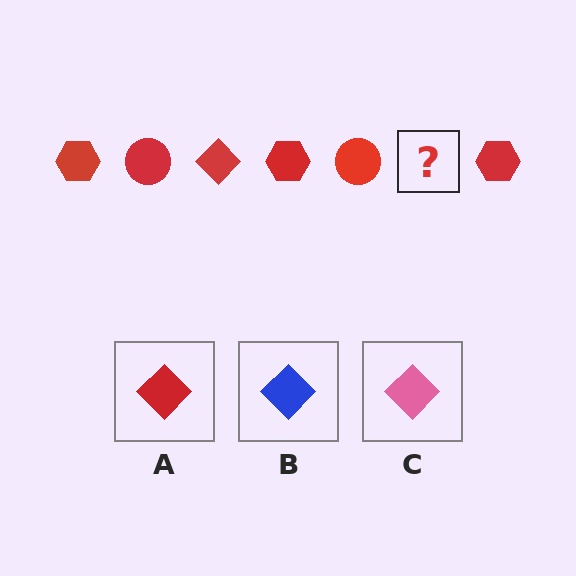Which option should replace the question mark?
Option A.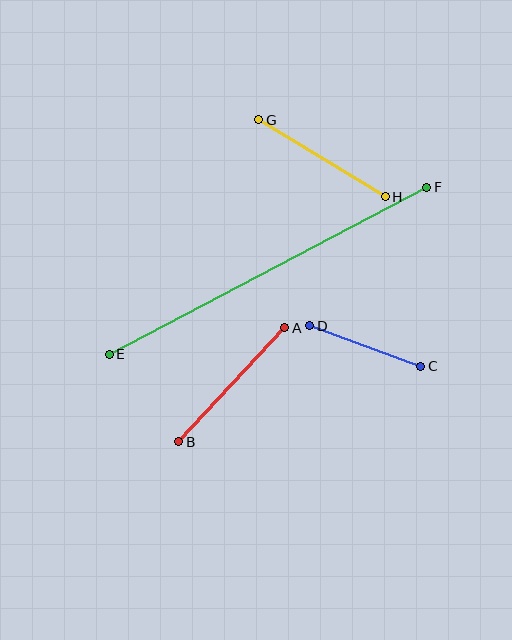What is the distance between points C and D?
The distance is approximately 118 pixels.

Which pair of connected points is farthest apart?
Points E and F are farthest apart.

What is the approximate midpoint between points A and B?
The midpoint is at approximately (232, 385) pixels.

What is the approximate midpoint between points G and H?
The midpoint is at approximately (322, 158) pixels.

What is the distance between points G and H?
The distance is approximately 148 pixels.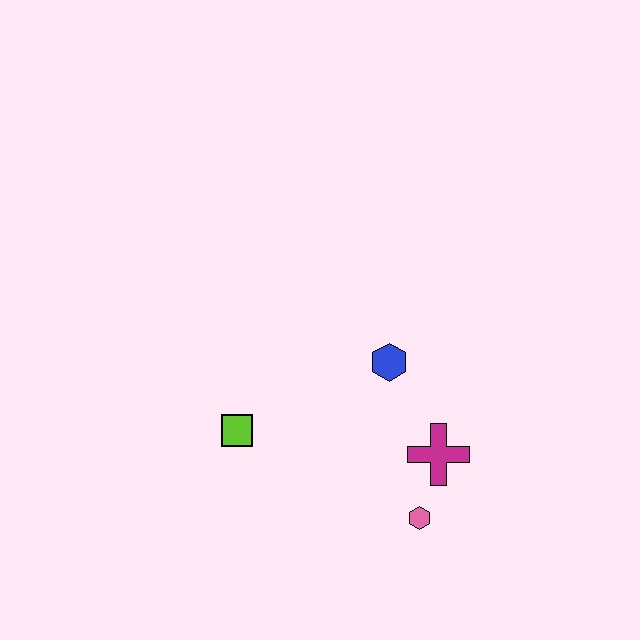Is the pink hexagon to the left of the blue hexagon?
No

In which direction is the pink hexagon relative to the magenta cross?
The pink hexagon is below the magenta cross.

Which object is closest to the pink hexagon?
The magenta cross is closest to the pink hexagon.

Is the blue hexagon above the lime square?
Yes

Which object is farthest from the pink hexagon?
The lime square is farthest from the pink hexagon.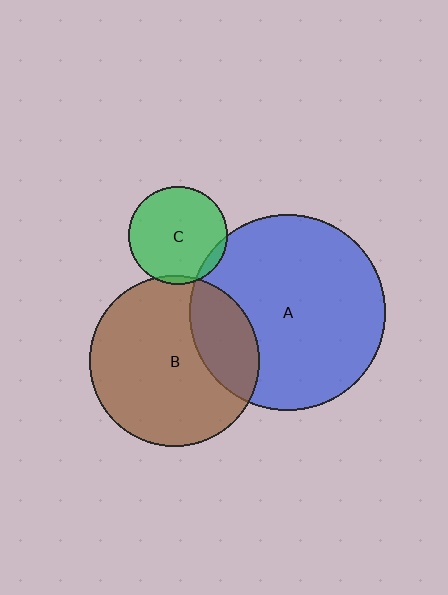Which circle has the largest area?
Circle A (blue).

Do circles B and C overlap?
Yes.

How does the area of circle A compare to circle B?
Approximately 1.3 times.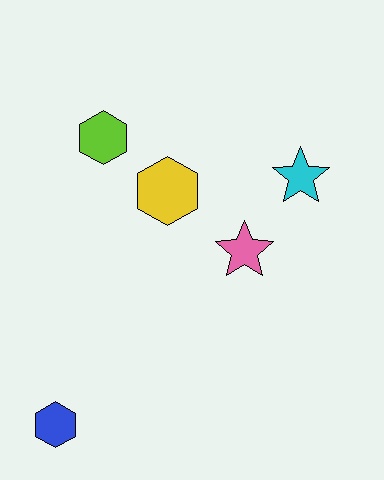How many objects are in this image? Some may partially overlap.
There are 5 objects.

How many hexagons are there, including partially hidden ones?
There are 3 hexagons.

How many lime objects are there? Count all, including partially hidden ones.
There is 1 lime object.